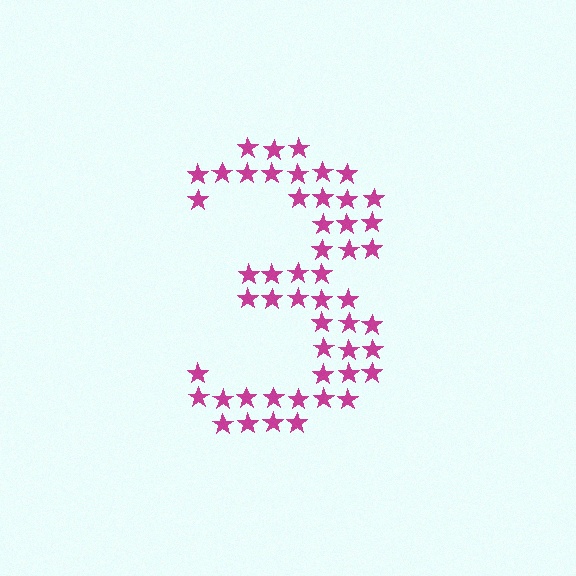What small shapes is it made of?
It is made of small stars.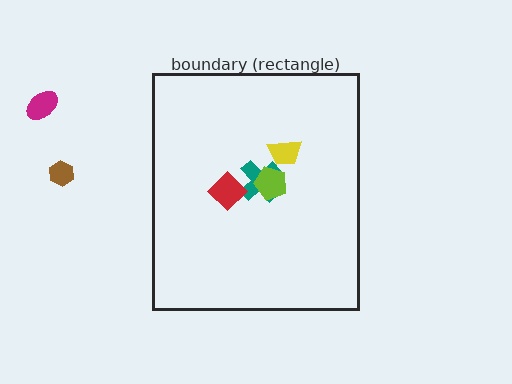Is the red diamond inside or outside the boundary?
Inside.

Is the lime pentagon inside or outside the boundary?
Inside.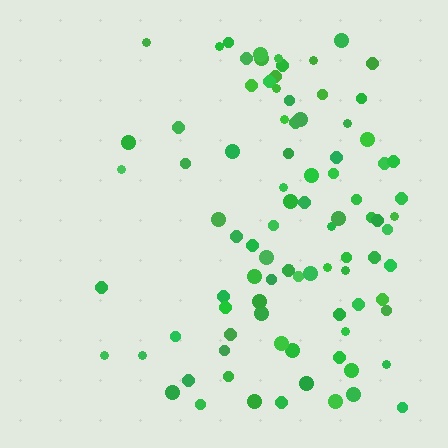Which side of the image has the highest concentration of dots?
The right.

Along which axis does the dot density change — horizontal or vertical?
Horizontal.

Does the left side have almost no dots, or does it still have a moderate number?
Still a moderate number, just noticeably fewer than the right.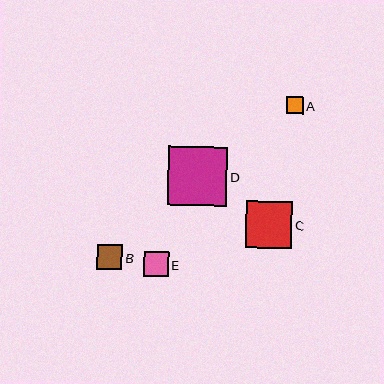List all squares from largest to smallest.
From largest to smallest: D, C, B, E, A.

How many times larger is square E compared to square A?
Square E is approximately 1.5 times the size of square A.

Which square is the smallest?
Square A is the smallest with a size of approximately 16 pixels.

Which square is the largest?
Square D is the largest with a size of approximately 60 pixels.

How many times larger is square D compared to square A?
Square D is approximately 3.7 times the size of square A.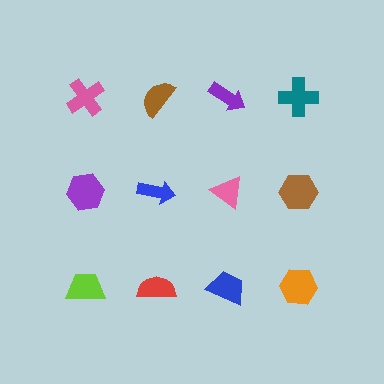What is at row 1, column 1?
A pink cross.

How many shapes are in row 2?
4 shapes.